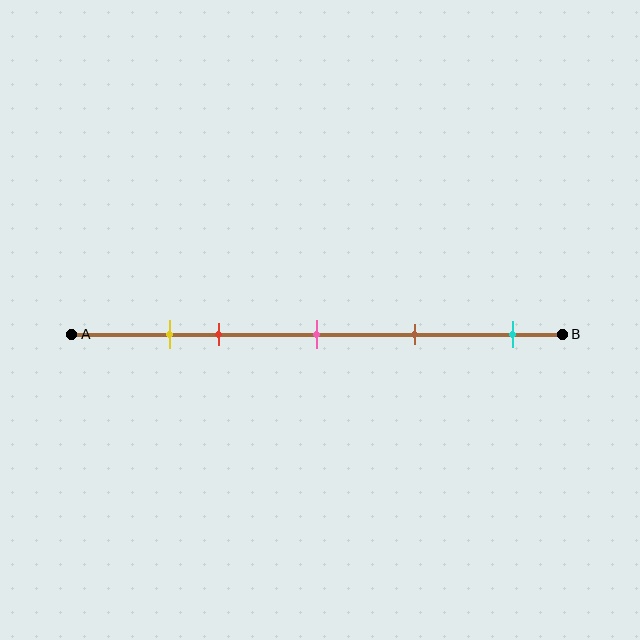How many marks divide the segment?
There are 5 marks dividing the segment.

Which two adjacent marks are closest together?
The yellow and red marks are the closest adjacent pair.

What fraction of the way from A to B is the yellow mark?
The yellow mark is approximately 20% (0.2) of the way from A to B.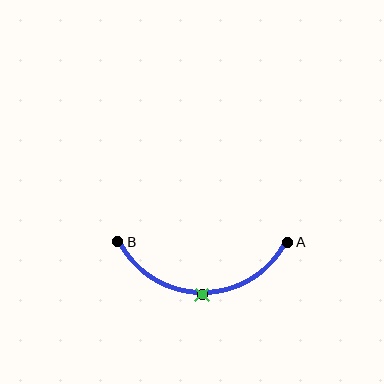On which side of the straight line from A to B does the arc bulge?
The arc bulges below the straight line connecting A and B.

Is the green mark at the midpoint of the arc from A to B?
Yes. The green mark lies on the arc at equal arc-length from both A and B — it is the arc midpoint.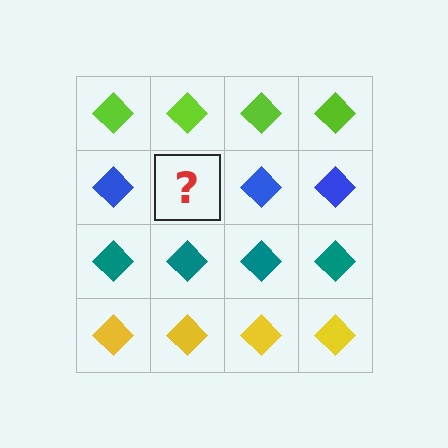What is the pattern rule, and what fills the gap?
The rule is that each row has a consistent color. The gap should be filled with a blue diamond.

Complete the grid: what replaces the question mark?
The question mark should be replaced with a blue diamond.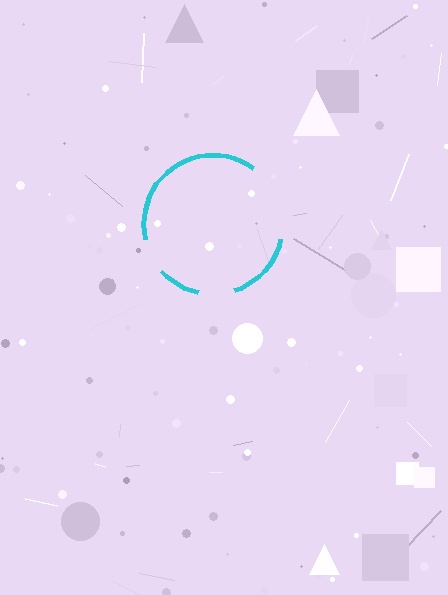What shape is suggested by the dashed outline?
The dashed outline suggests a circle.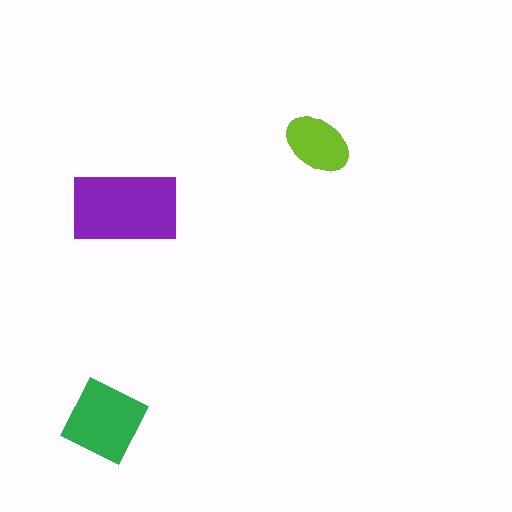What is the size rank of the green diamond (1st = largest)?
2nd.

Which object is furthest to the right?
The lime ellipse is rightmost.